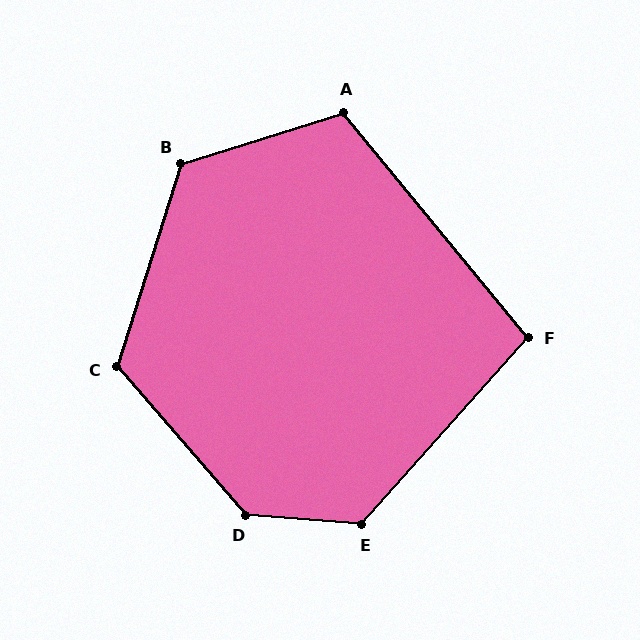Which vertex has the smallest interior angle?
F, at approximately 99 degrees.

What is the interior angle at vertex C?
Approximately 121 degrees (obtuse).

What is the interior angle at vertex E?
Approximately 127 degrees (obtuse).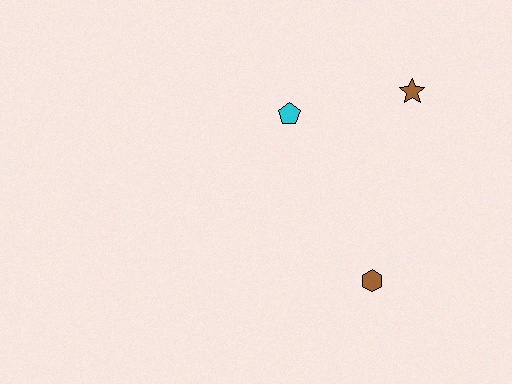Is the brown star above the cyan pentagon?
Yes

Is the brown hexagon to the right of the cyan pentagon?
Yes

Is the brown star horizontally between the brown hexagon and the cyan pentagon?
No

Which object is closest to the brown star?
The cyan pentagon is closest to the brown star.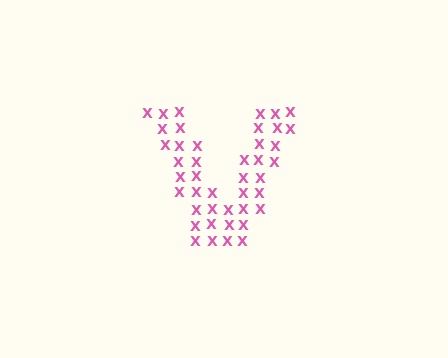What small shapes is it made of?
It is made of small letter X's.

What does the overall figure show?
The overall figure shows the letter V.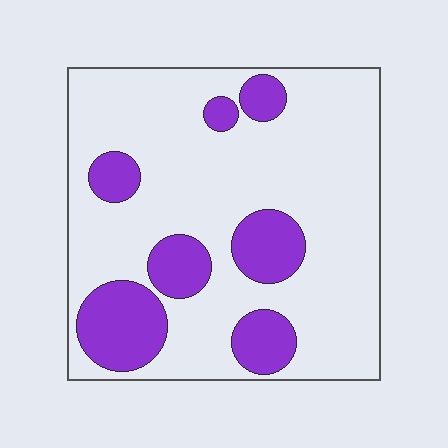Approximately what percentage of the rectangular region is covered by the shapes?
Approximately 25%.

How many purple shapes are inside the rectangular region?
7.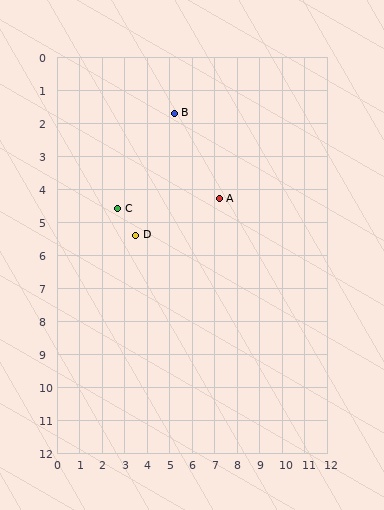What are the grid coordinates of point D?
Point D is at approximately (3.5, 5.4).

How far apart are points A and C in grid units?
Points A and C are about 4.5 grid units apart.